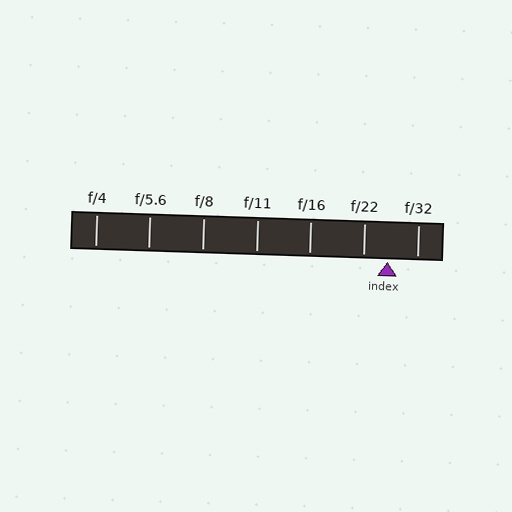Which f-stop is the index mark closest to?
The index mark is closest to f/22.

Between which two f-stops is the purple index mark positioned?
The index mark is between f/22 and f/32.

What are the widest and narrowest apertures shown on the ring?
The widest aperture shown is f/4 and the narrowest is f/32.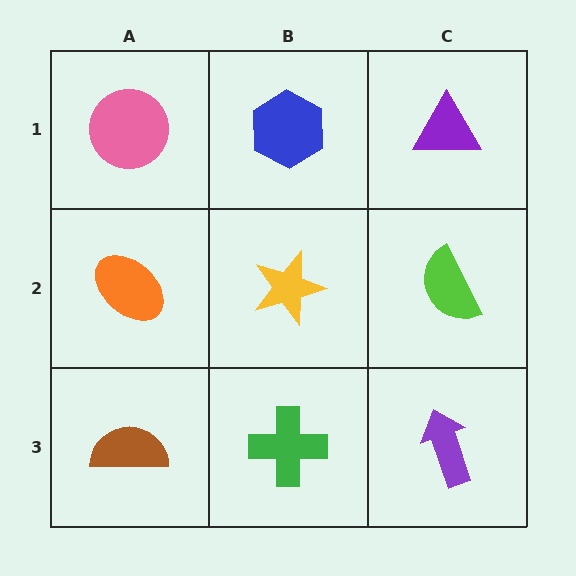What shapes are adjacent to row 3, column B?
A yellow star (row 2, column B), a brown semicircle (row 3, column A), a purple arrow (row 3, column C).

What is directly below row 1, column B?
A yellow star.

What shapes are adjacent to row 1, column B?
A yellow star (row 2, column B), a pink circle (row 1, column A), a purple triangle (row 1, column C).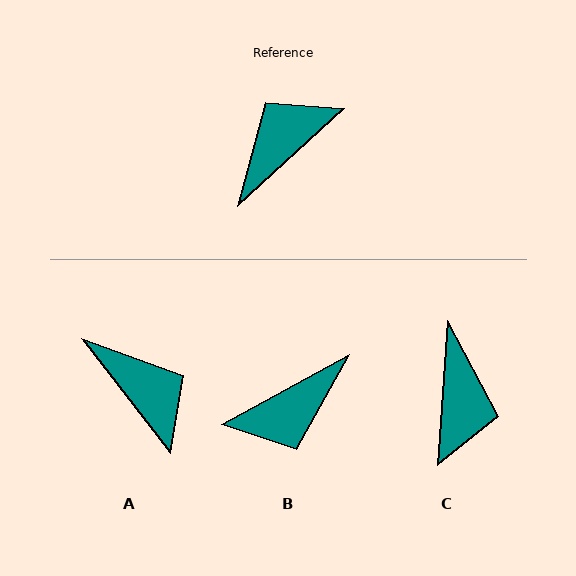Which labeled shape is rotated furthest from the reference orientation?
B, about 166 degrees away.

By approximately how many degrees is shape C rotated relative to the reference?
Approximately 137 degrees clockwise.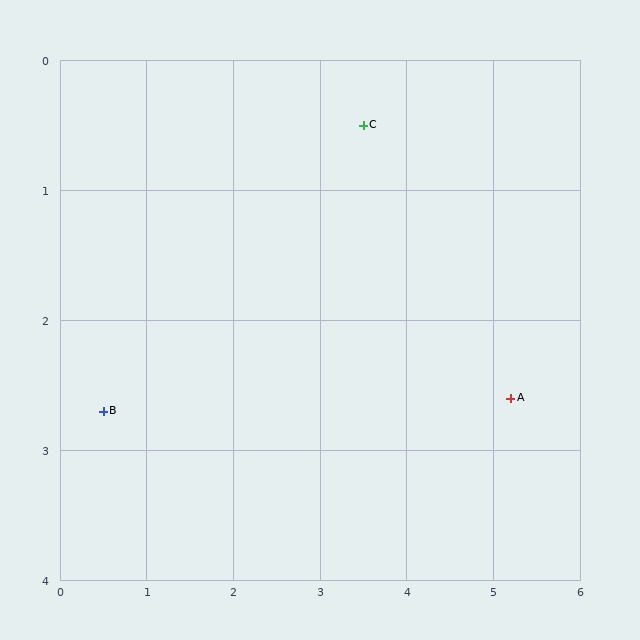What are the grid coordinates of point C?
Point C is at approximately (3.5, 0.5).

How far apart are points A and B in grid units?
Points A and B are about 4.7 grid units apart.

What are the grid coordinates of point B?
Point B is at approximately (0.5, 2.7).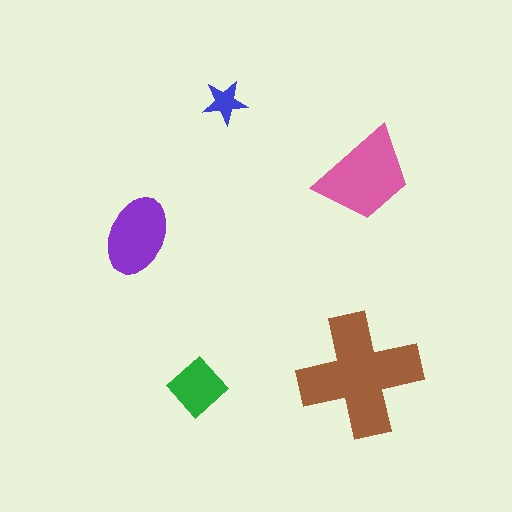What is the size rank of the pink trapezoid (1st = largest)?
2nd.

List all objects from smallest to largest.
The blue star, the green diamond, the purple ellipse, the pink trapezoid, the brown cross.